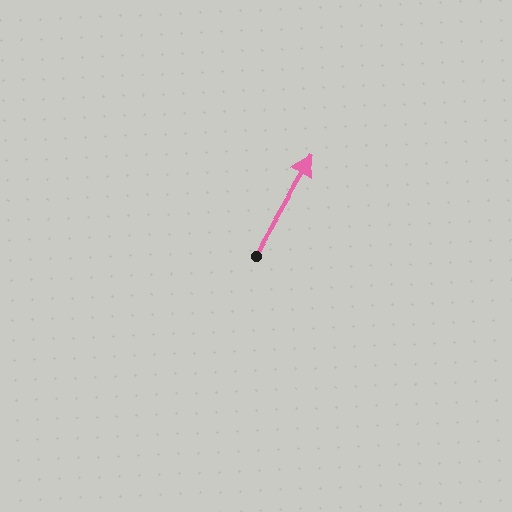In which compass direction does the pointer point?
Northeast.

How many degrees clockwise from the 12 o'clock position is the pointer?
Approximately 31 degrees.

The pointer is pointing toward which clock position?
Roughly 1 o'clock.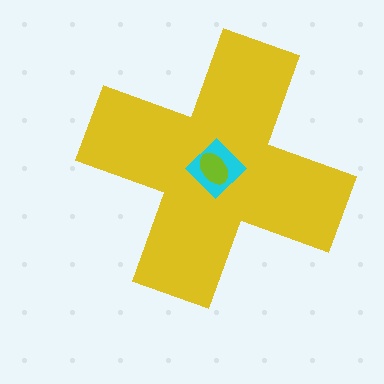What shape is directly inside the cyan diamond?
The lime ellipse.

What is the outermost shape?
The yellow cross.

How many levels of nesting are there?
3.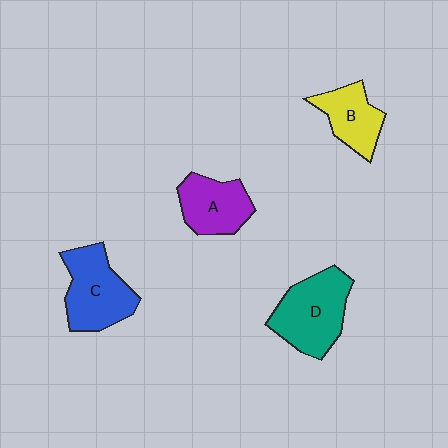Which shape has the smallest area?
Shape B (yellow).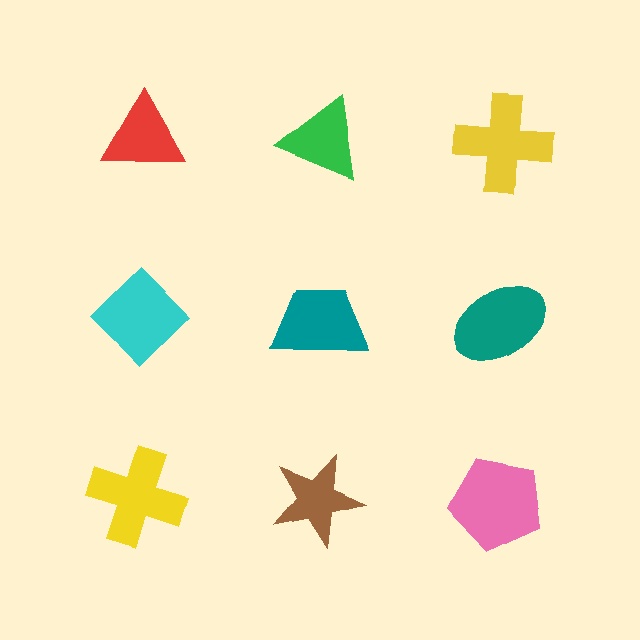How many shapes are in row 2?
3 shapes.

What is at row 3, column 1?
A yellow cross.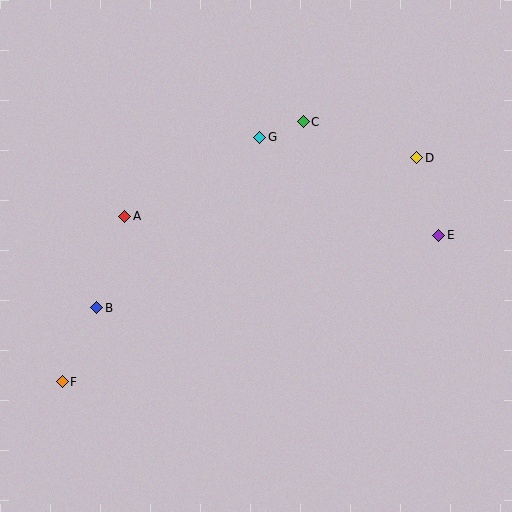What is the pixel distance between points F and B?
The distance between F and B is 82 pixels.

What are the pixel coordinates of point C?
Point C is at (303, 122).